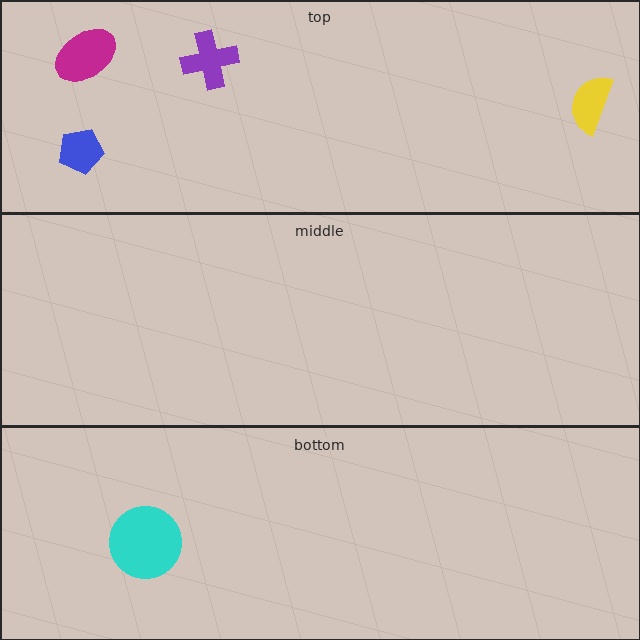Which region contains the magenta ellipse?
The top region.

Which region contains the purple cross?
The top region.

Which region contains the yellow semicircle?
The top region.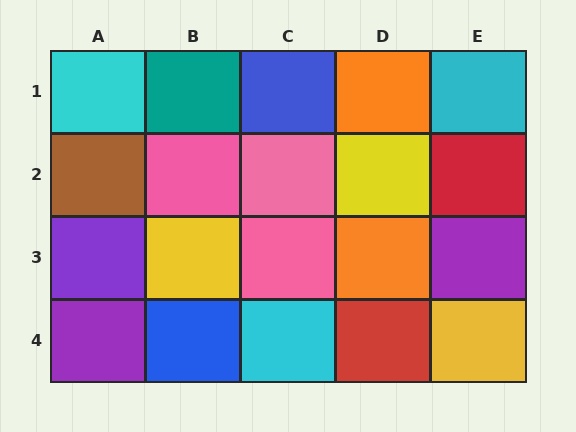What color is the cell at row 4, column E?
Yellow.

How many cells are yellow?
3 cells are yellow.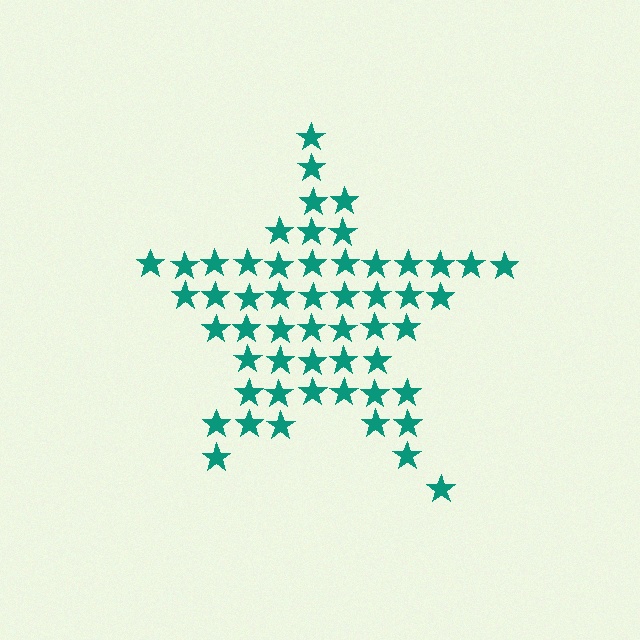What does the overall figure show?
The overall figure shows a star.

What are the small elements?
The small elements are stars.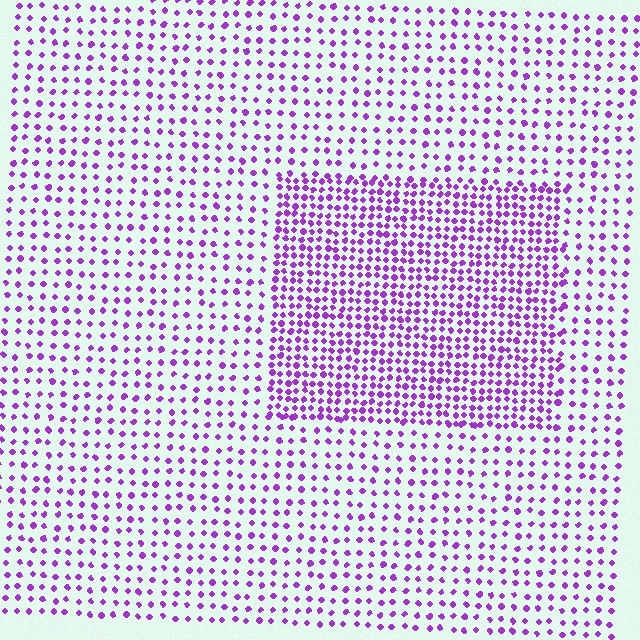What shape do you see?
I see a rectangle.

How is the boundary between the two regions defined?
The boundary is defined by a change in element density (approximately 2.1x ratio). All elements are the same color, size, and shape.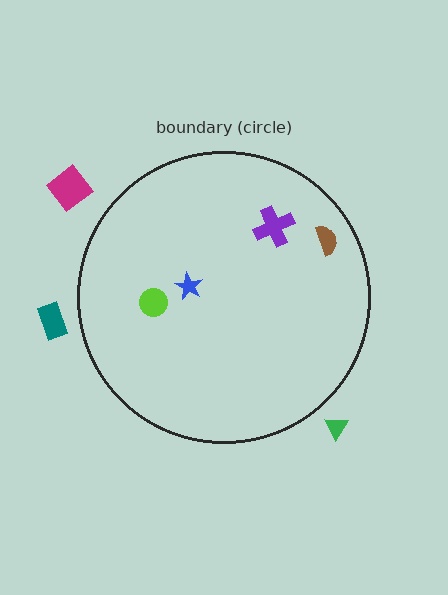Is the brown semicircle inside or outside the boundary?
Inside.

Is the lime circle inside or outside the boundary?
Inside.